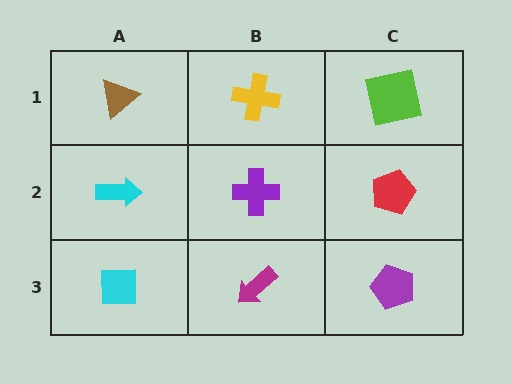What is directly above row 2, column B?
A yellow cross.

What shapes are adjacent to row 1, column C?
A red pentagon (row 2, column C), a yellow cross (row 1, column B).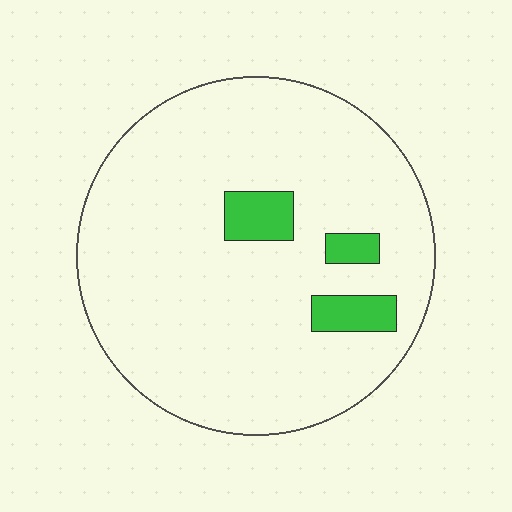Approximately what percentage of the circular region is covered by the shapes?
Approximately 10%.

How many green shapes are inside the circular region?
3.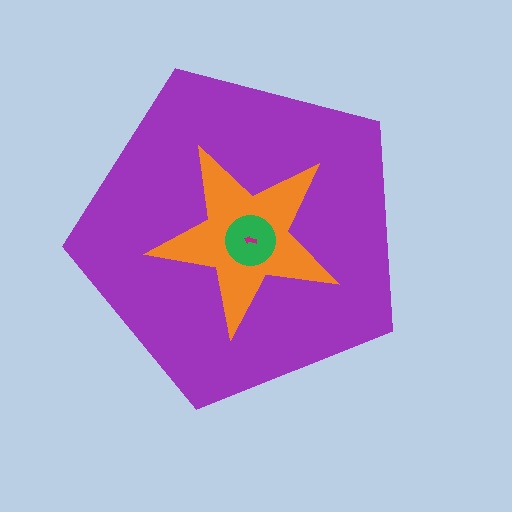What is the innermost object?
The magenta arrow.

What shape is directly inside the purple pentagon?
The orange star.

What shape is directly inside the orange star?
The green circle.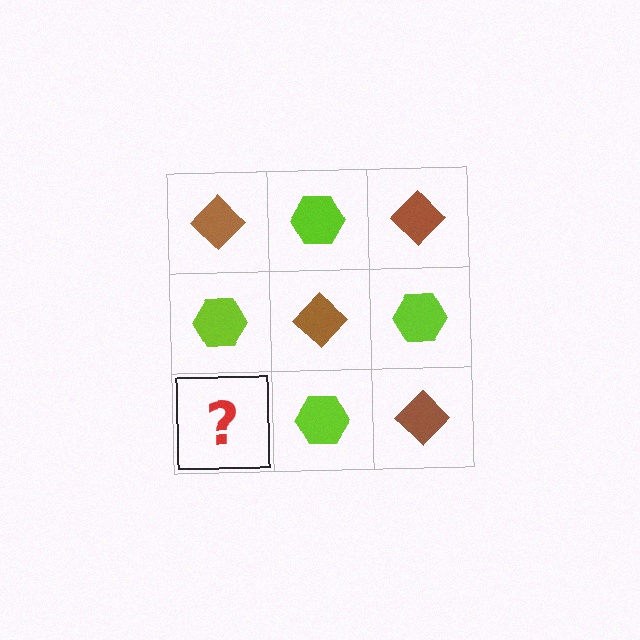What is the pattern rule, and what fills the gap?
The rule is that it alternates brown diamond and lime hexagon in a checkerboard pattern. The gap should be filled with a brown diamond.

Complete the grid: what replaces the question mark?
The question mark should be replaced with a brown diamond.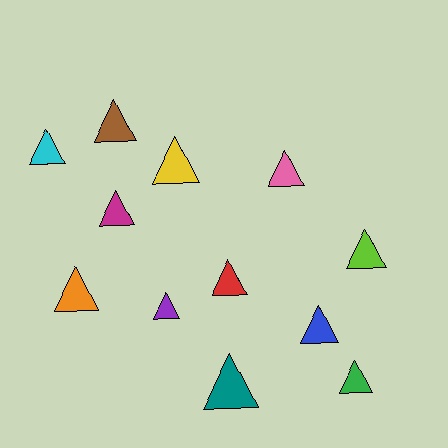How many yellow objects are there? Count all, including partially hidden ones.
There is 1 yellow object.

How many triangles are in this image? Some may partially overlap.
There are 12 triangles.